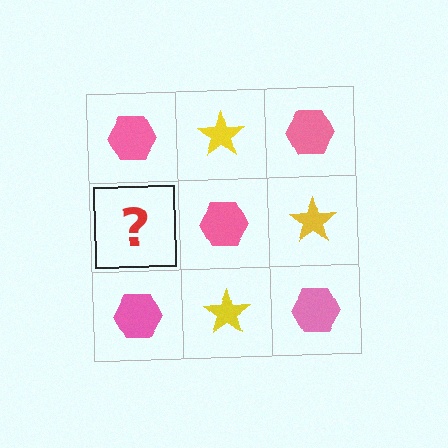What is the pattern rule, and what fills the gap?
The rule is that it alternates pink hexagon and yellow star in a checkerboard pattern. The gap should be filled with a yellow star.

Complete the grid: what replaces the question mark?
The question mark should be replaced with a yellow star.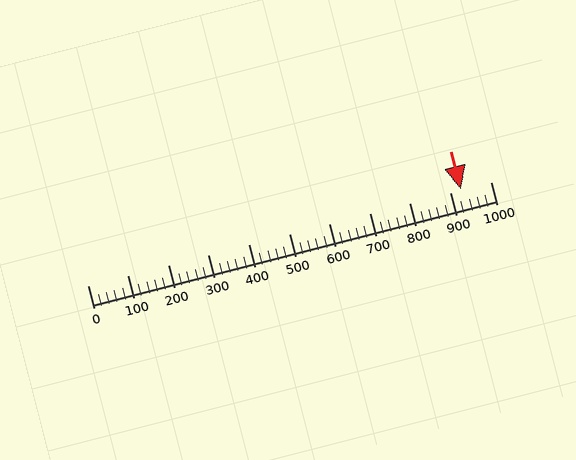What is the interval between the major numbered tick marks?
The major tick marks are spaced 100 units apart.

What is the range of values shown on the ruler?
The ruler shows values from 0 to 1000.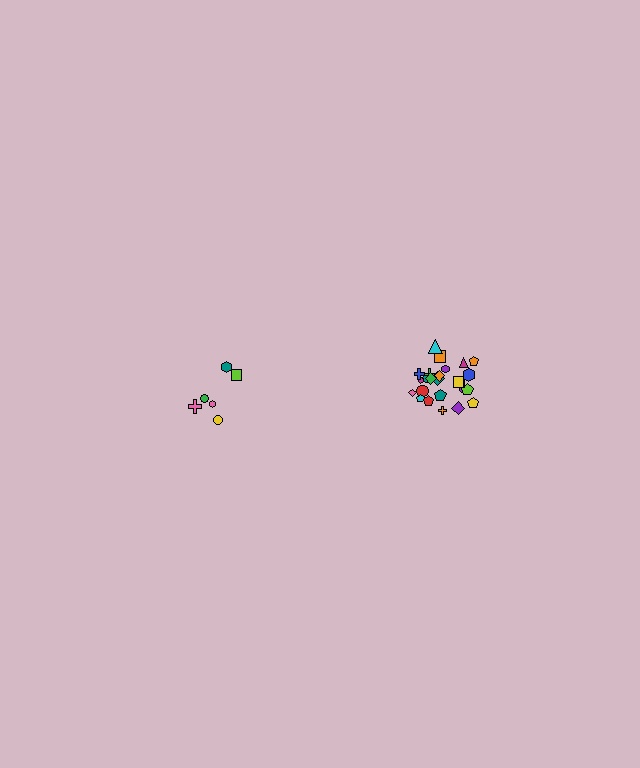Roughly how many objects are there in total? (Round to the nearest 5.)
Roughly 30 objects in total.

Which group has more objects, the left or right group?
The right group.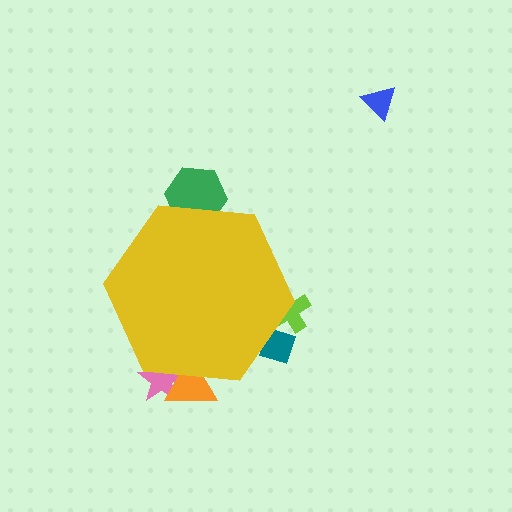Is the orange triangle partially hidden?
Yes, the orange triangle is partially hidden behind the yellow hexagon.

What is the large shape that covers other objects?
A yellow hexagon.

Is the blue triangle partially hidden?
No, the blue triangle is fully visible.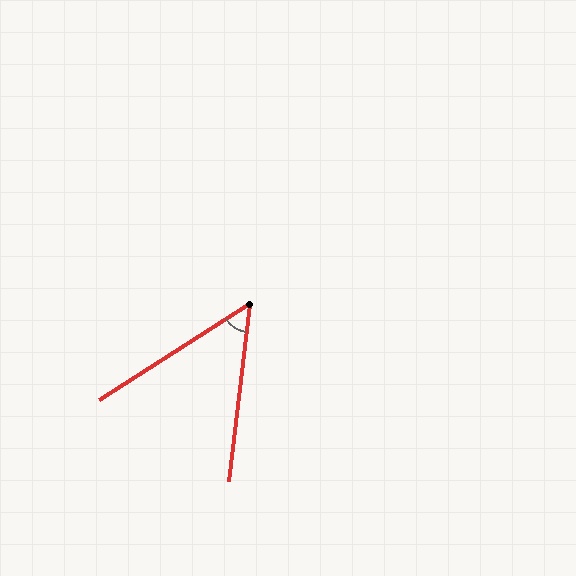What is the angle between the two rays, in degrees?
Approximately 50 degrees.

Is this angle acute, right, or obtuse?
It is acute.